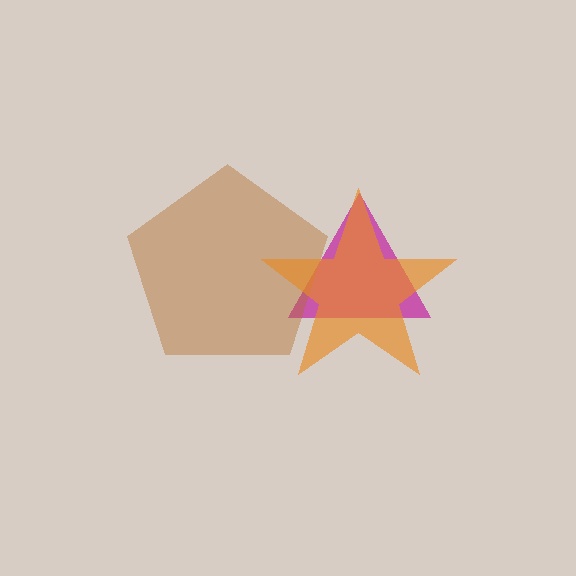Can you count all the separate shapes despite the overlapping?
Yes, there are 3 separate shapes.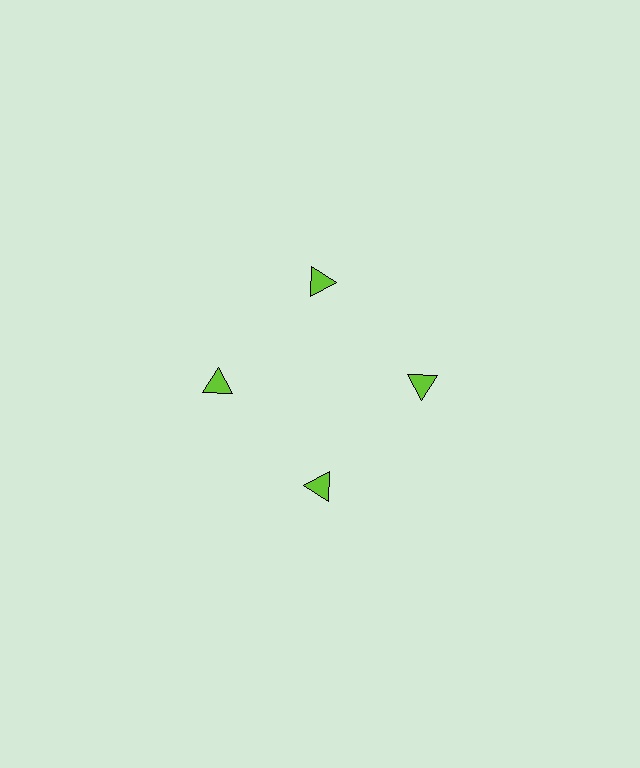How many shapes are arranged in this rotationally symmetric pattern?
There are 4 shapes, arranged in 4 groups of 1.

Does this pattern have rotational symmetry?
Yes, this pattern has 4-fold rotational symmetry. It looks the same after rotating 90 degrees around the center.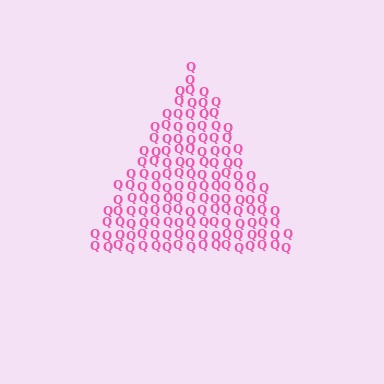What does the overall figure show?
The overall figure shows a triangle.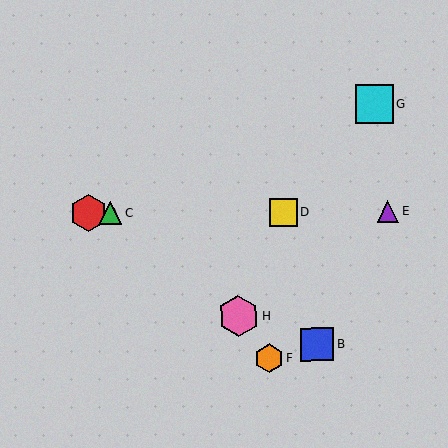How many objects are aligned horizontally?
4 objects (A, C, D, E) are aligned horizontally.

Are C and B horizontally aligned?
No, C is at y≈213 and B is at y≈344.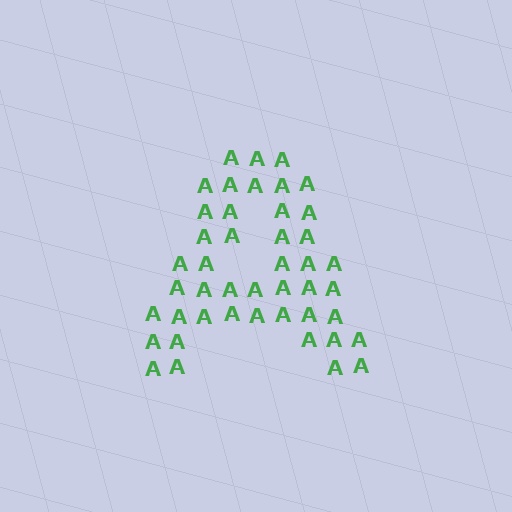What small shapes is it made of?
It is made of small letter A's.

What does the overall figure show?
The overall figure shows the letter A.